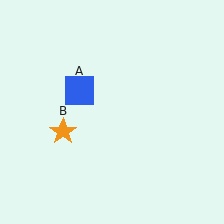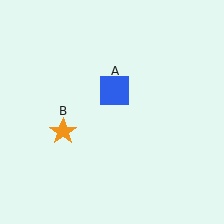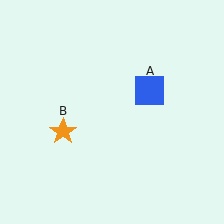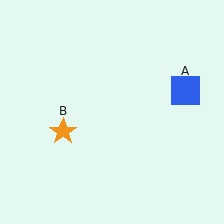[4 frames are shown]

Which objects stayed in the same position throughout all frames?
Orange star (object B) remained stationary.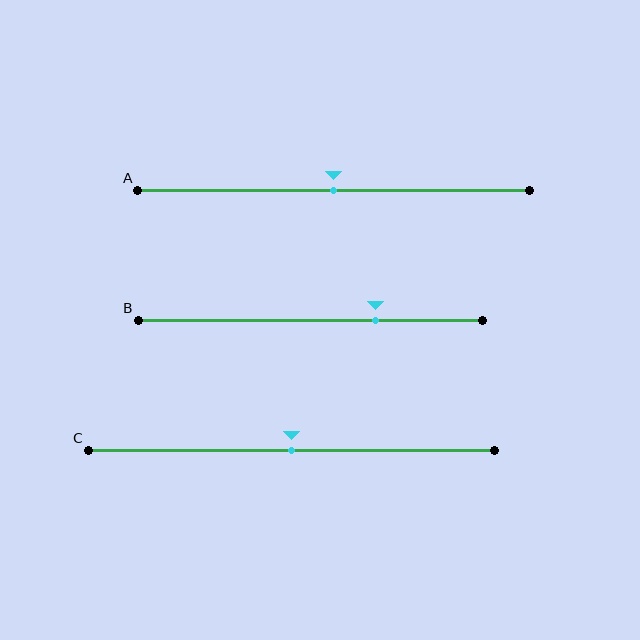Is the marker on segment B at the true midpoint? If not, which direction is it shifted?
No, the marker on segment B is shifted to the right by about 19% of the segment length.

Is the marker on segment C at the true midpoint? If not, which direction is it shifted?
Yes, the marker on segment C is at the true midpoint.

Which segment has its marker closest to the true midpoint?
Segment A has its marker closest to the true midpoint.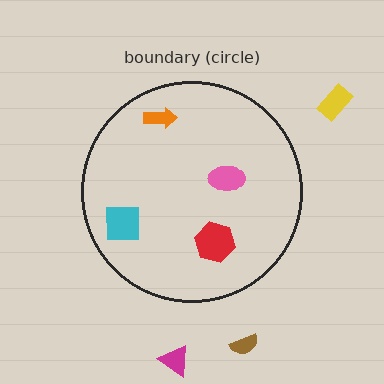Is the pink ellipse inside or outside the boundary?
Inside.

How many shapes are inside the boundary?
4 inside, 3 outside.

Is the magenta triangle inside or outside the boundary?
Outside.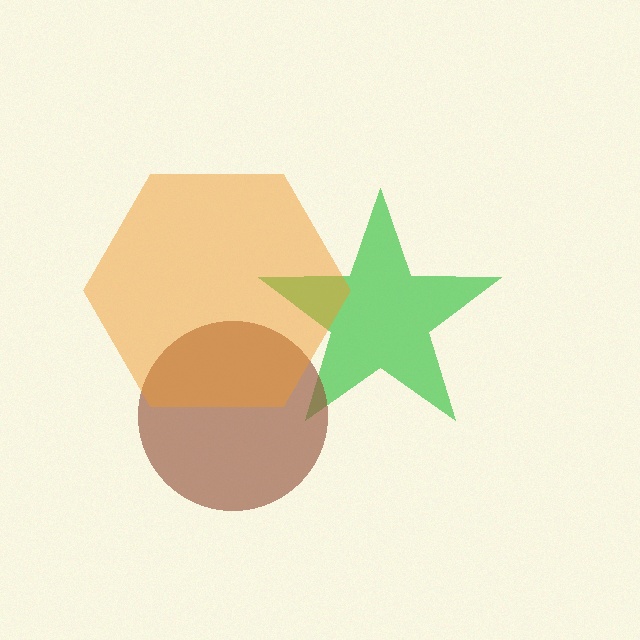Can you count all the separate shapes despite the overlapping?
Yes, there are 3 separate shapes.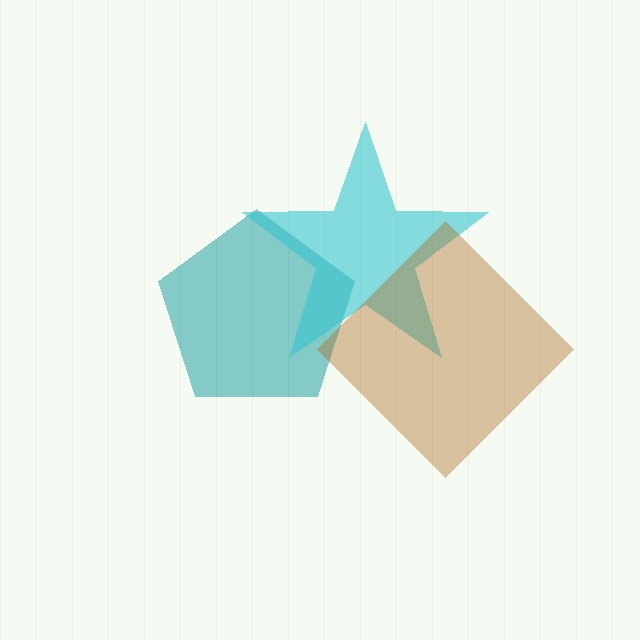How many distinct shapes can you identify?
There are 3 distinct shapes: a teal pentagon, a cyan star, a brown diamond.